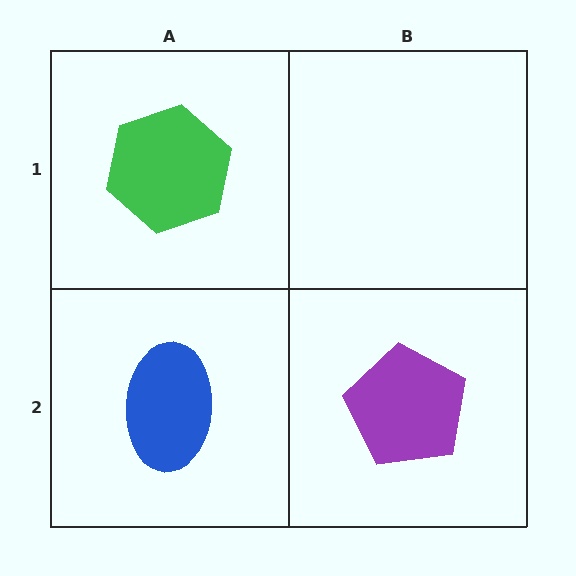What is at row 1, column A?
A green hexagon.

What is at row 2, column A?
A blue ellipse.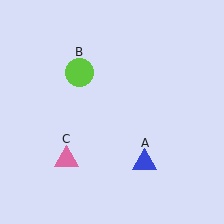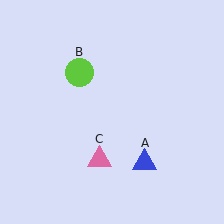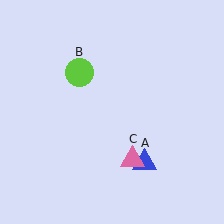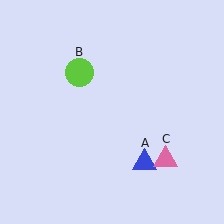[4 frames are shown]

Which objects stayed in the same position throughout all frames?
Blue triangle (object A) and lime circle (object B) remained stationary.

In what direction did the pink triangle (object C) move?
The pink triangle (object C) moved right.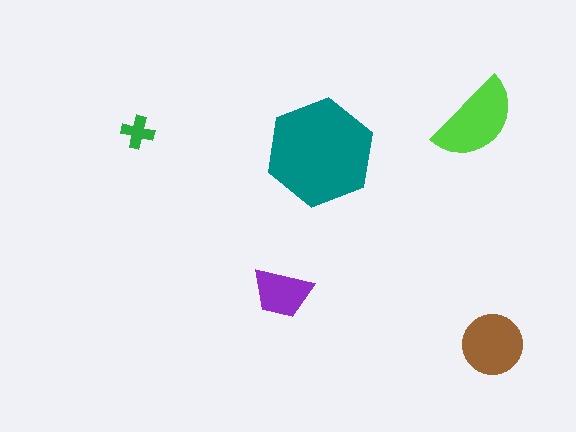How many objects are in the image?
There are 5 objects in the image.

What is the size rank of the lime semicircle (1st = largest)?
2nd.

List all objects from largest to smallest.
The teal hexagon, the lime semicircle, the brown circle, the purple trapezoid, the green cross.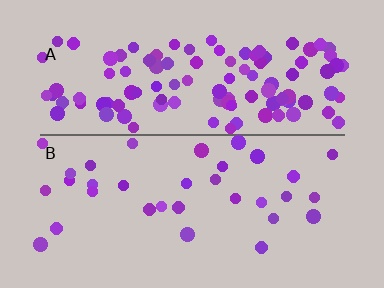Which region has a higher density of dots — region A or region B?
A (the top).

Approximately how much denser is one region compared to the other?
Approximately 3.3× — region A over region B.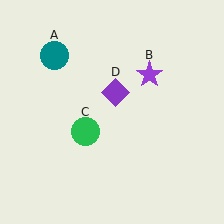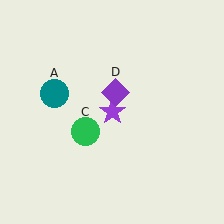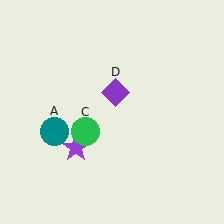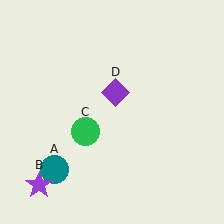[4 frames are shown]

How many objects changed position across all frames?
2 objects changed position: teal circle (object A), purple star (object B).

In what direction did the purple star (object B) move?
The purple star (object B) moved down and to the left.